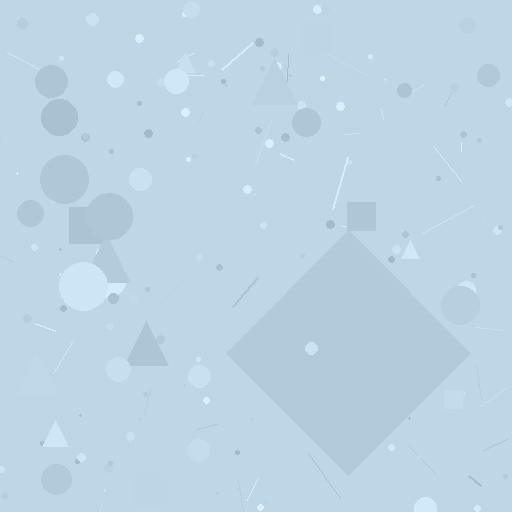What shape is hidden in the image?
A diamond is hidden in the image.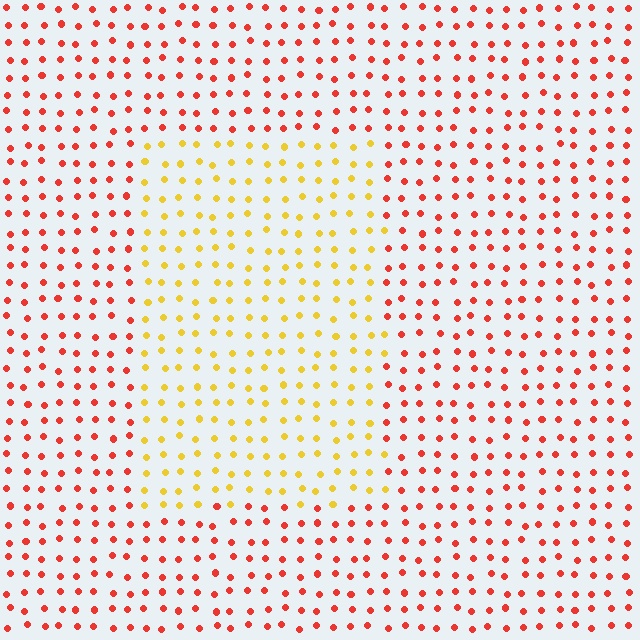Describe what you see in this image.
The image is filled with small red elements in a uniform arrangement. A rectangle-shaped region is visible where the elements are tinted to a slightly different hue, forming a subtle color boundary.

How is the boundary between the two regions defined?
The boundary is defined purely by a slight shift in hue (about 48 degrees). Spacing, size, and orientation are identical on both sides.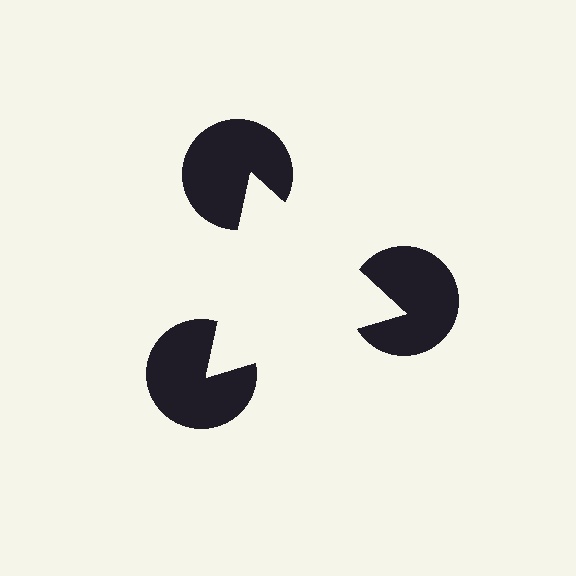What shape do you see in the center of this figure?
An illusory triangle — its edges are inferred from the aligned wedge cuts in the pac-man discs, not physically drawn.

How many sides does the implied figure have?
3 sides.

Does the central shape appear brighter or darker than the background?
It typically appears slightly brighter than the background, even though no actual brightness change is drawn.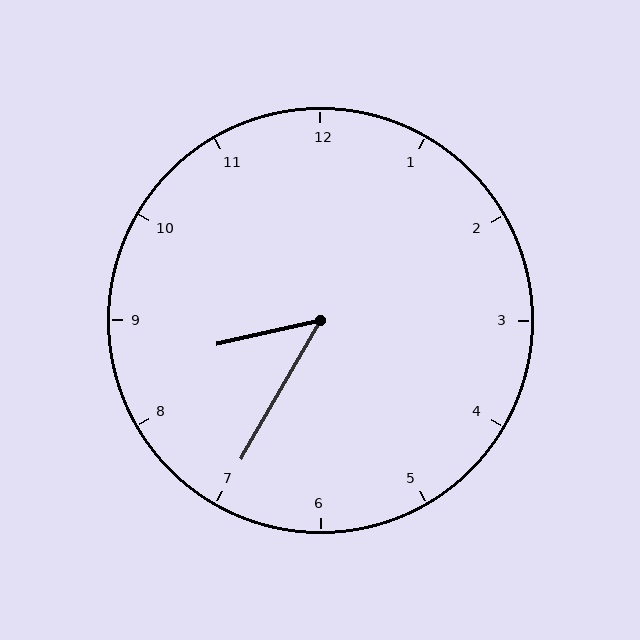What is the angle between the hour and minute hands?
Approximately 48 degrees.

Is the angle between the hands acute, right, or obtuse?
It is acute.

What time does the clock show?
8:35.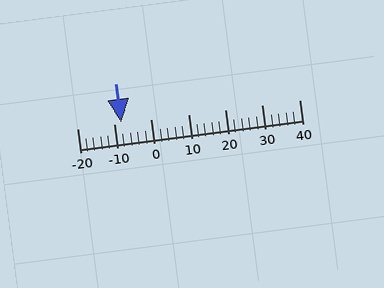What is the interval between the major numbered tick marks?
The major tick marks are spaced 10 units apart.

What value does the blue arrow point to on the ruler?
The blue arrow points to approximately -8.